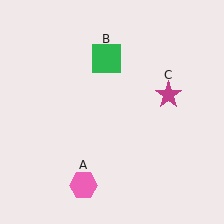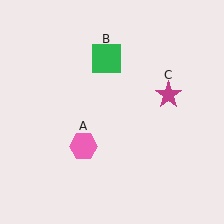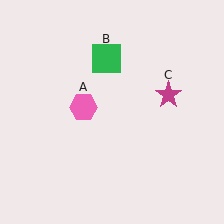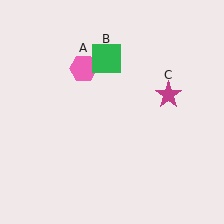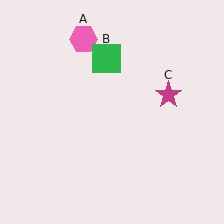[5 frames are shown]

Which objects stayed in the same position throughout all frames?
Green square (object B) and magenta star (object C) remained stationary.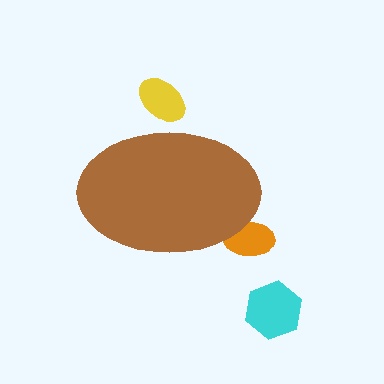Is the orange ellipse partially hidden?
Yes, the orange ellipse is partially hidden behind the brown ellipse.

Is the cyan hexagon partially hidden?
No, the cyan hexagon is fully visible.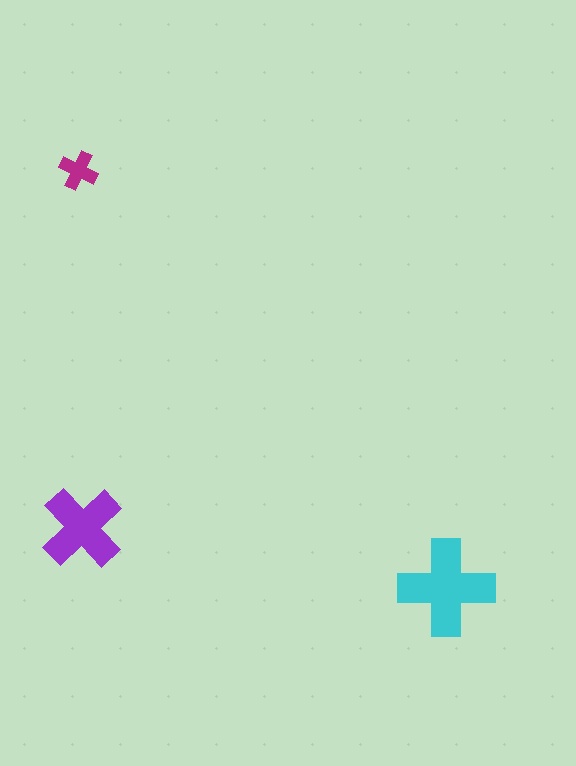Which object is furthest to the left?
The magenta cross is leftmost.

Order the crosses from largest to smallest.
the cyan one, the purple one, the magenta one.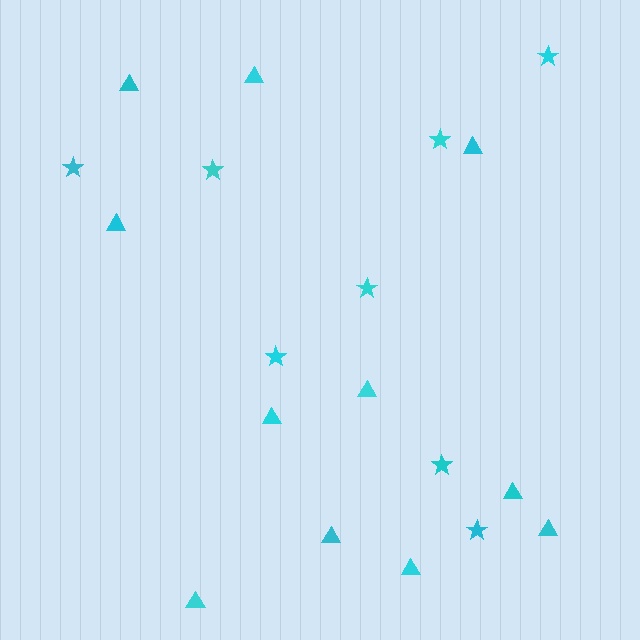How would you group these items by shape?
There are 2 groups: one group of stars (8) and one group of triangles (11).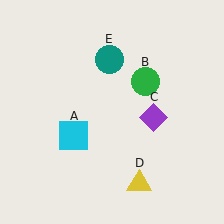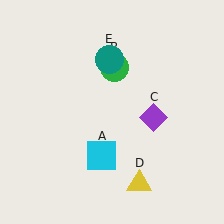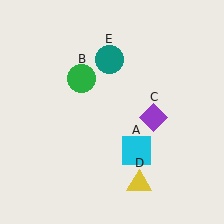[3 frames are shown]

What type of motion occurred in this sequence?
The cyan square (object A), green circle (object B) rotated counterclockwise around the center of the scene.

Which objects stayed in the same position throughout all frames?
Purple diamond (object C) and yellow triangle (object D) and teal circle (object E) remained stationary.